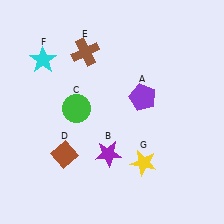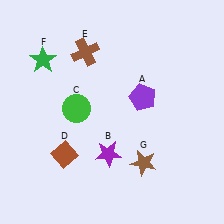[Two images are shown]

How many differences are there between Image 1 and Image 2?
There are 2 differences between the two images.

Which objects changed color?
F changed from cyan to green. G changed from yellow to brown.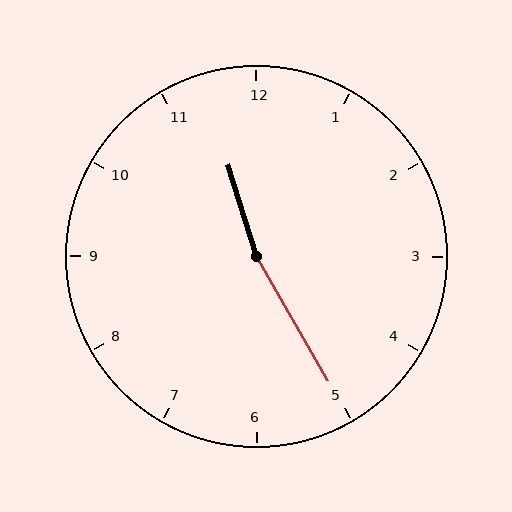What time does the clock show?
11:25.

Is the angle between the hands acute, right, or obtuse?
It is obtuse.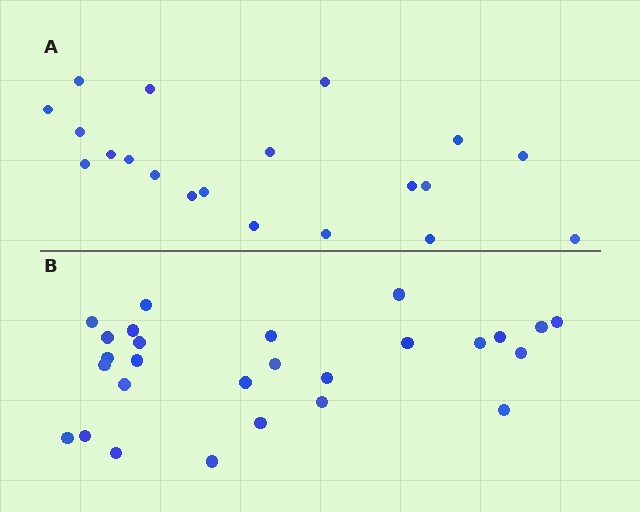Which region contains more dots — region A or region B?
Region B (the bottom region) has more dots.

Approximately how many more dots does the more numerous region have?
Region B has roughly 8 or so more dots than region A.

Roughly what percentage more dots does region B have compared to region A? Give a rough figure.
About 35% more.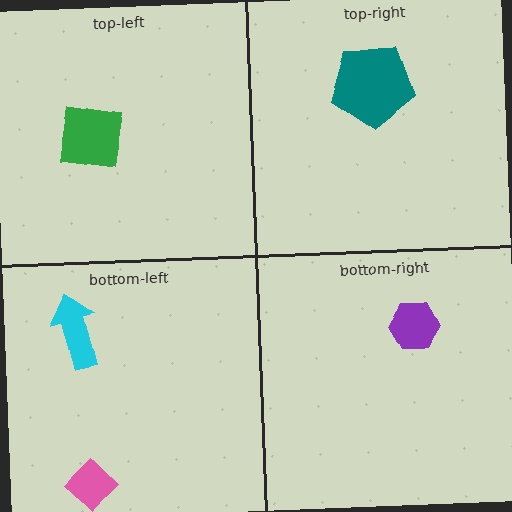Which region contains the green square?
The top-left region.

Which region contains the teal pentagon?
The top-right region.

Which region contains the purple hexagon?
The bottom-right region.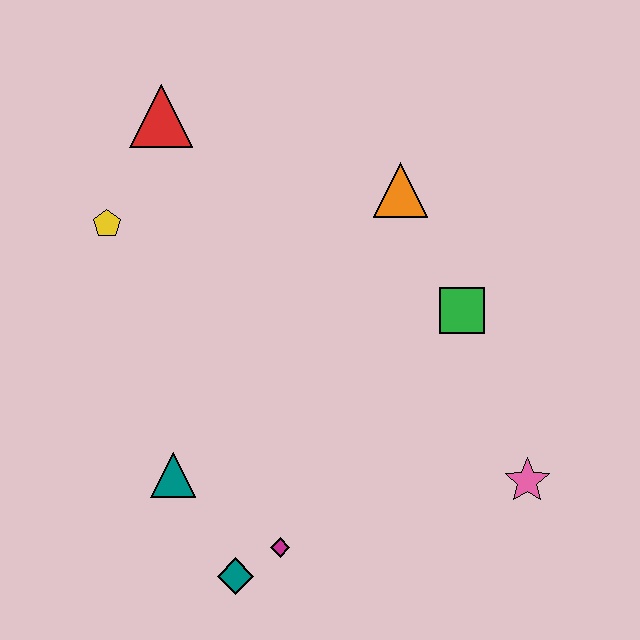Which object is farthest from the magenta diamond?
The red triangle is farthest from the magenta diamond.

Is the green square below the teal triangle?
No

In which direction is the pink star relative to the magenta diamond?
The pink star is to the right of the magenta diamond.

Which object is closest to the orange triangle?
The green square is closest to the orange triangle.